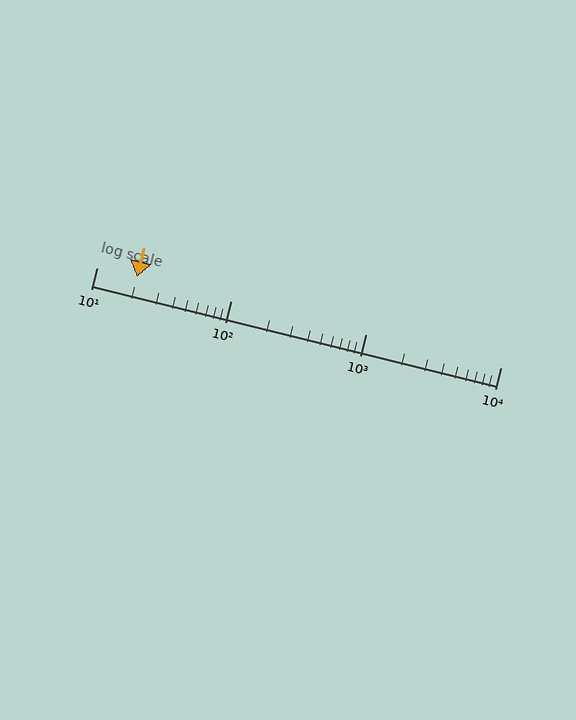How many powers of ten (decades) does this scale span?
The scale spans 3 decades, from 10 to 10000.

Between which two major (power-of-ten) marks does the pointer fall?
The pointer is between 10 and 100.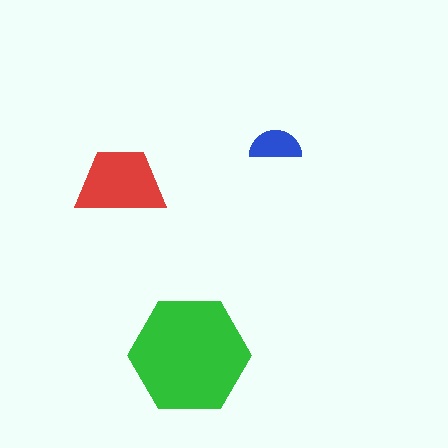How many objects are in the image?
There are 3 objects in the image.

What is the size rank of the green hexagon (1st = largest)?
1st.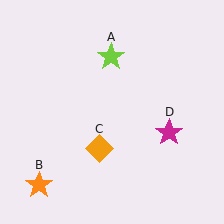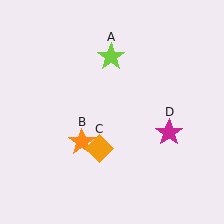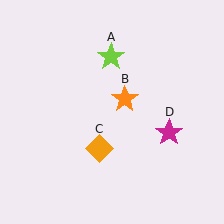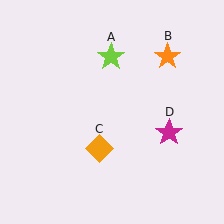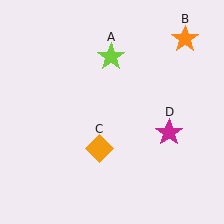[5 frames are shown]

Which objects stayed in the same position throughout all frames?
Lime star (object A) and orange diamond (object C) and magenta star (object D) remained stationary.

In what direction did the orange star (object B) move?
The orange star (object B) moved up and to the right.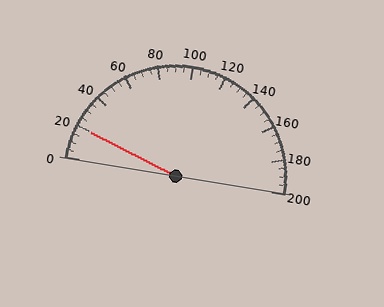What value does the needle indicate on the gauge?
The needle indicates approximately 20.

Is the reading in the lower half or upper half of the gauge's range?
The reading is in the lower half of the range (0 to 200).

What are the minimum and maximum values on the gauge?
The gauge ranges from 0 to 200.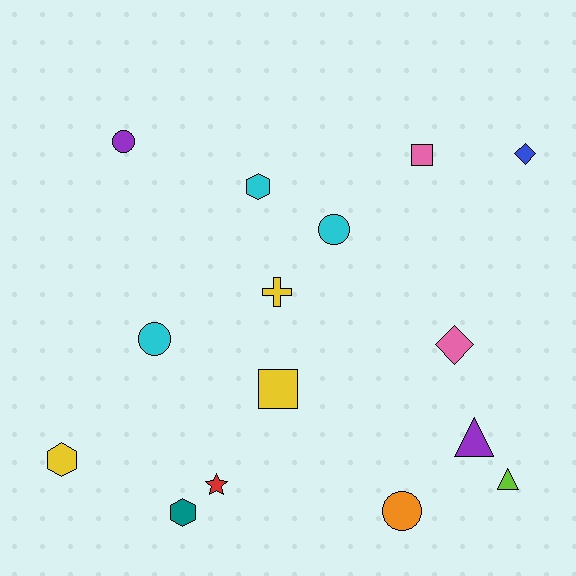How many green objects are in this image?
There are no green objects.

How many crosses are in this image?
There is 1 cross.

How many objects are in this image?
There are 15 objects.